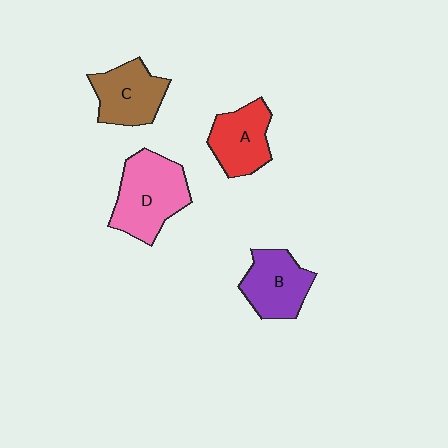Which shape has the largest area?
Shape D (pink).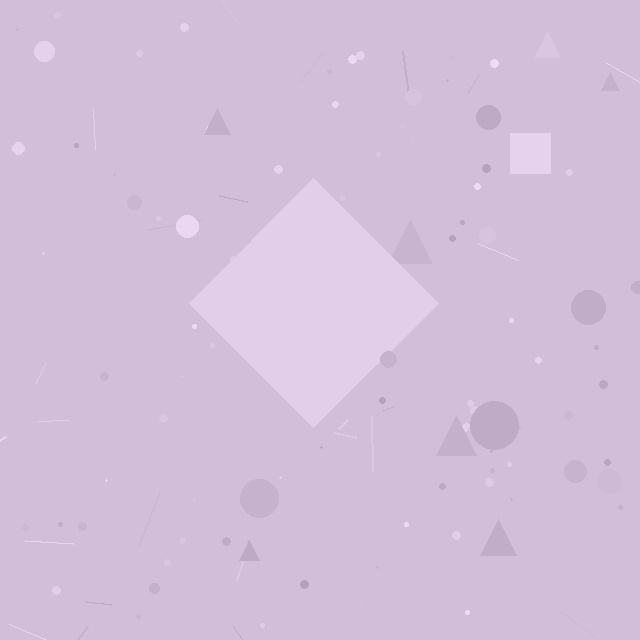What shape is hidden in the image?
A diamond is hidden in the image.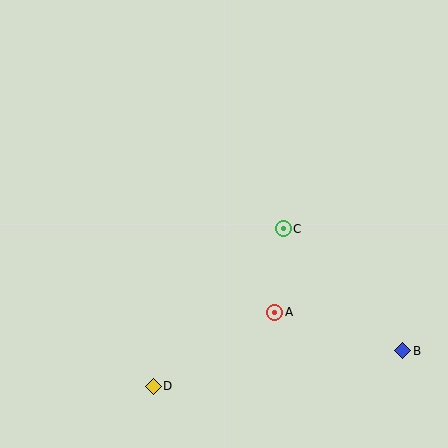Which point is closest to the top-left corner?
Point C is closest to the top-left corner.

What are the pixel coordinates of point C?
Point C is at (283, 229).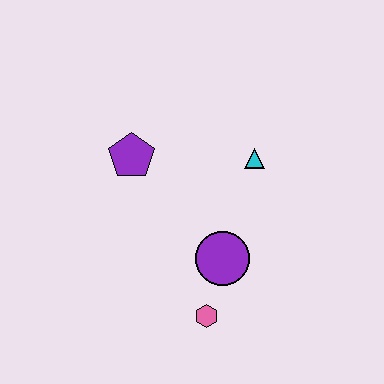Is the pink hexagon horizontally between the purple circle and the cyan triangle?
No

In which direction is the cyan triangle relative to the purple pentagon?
The cyan triangle is to the right of the purple pentagon.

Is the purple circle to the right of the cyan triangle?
No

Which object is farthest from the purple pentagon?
The pink hexagon is farthest from the purple pentagon.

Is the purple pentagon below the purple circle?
No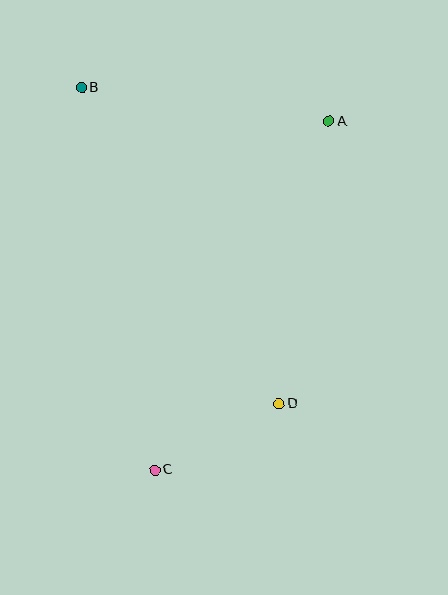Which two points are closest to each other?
Points C and D are closest to each other.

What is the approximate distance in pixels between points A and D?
The distance between A and D is approximately 286 pixels.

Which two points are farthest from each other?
Points A and C are farthest from each other.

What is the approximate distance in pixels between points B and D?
The distance between B and D is approximately 373 pixels.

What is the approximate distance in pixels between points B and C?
The distance between B and C is approximately 389 pixels.